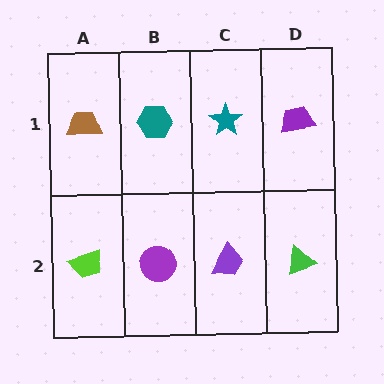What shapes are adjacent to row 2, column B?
A teal hexagon (row 1, column B), a lime trapezoid (row 2, column A), a purple trapezoid (row 2, column C).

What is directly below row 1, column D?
A green triangle.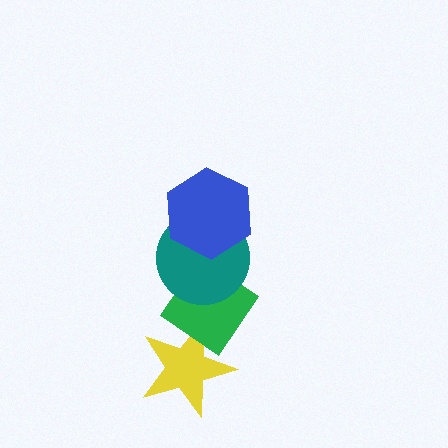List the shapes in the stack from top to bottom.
From top to bottom: the blue hexagon, the teal circle, the green diamond, the yellow star.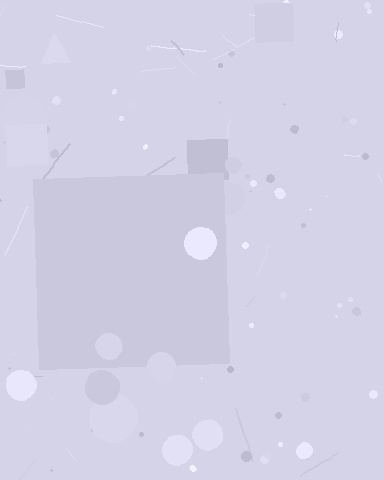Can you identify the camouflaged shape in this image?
The camouflaged shape is a square.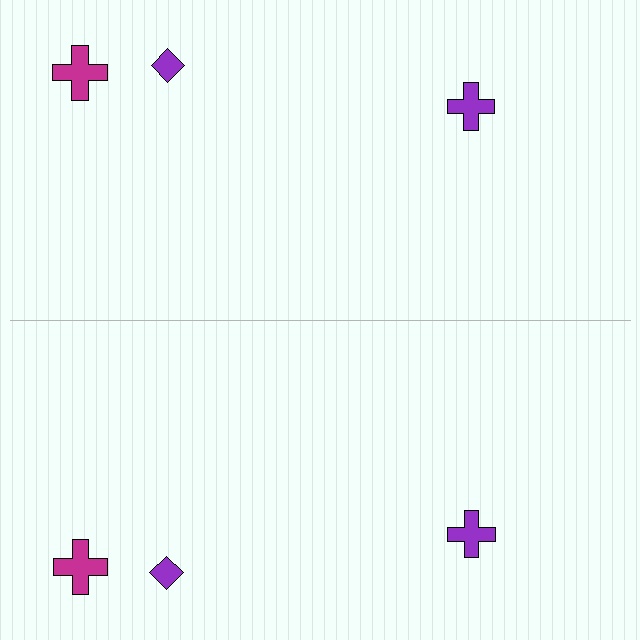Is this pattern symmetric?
Yes, this pattern has bilateral (reflection) symmetry.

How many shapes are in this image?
There are 6 shapes in this image.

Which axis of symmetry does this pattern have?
The pattern has a horizontal axis of symmetry running through the center of the image.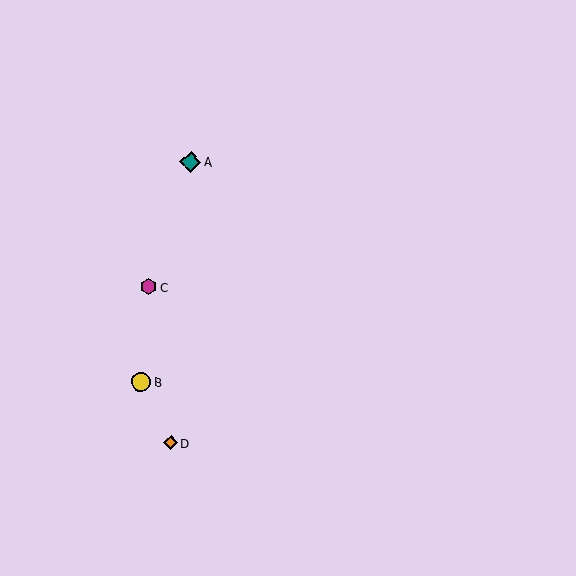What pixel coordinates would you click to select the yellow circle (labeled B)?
Click at (141, 382) to select the yellow circle B.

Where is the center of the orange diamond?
The center of the orange diamond is at (171, 443).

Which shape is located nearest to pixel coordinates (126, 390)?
The yellow circle (labeled B) at (141, 382) is nearest to that location.